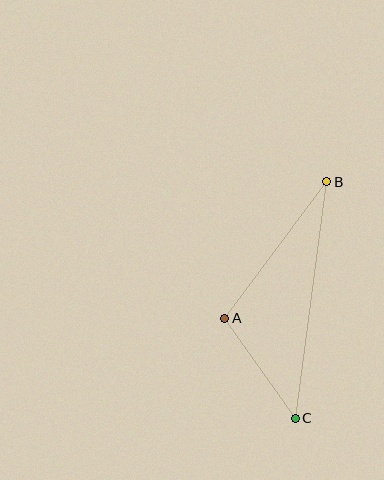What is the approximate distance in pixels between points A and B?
The distance between A and B is approximately 170 pixels.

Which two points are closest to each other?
Points A and C are closest to each other.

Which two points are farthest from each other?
Points B and C are farthest from each other.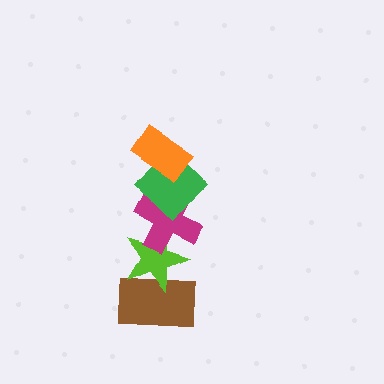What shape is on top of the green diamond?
The orange rectangle is on top of the green diamond.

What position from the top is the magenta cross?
The magenta cross is 3rd from the top.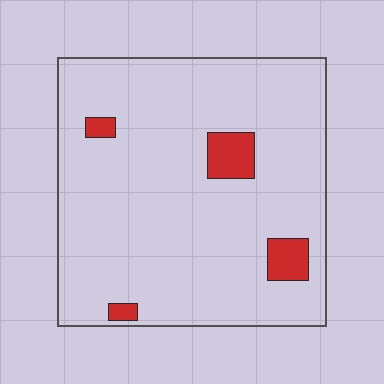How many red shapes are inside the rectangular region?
4.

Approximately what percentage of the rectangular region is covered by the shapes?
Approximately 5%.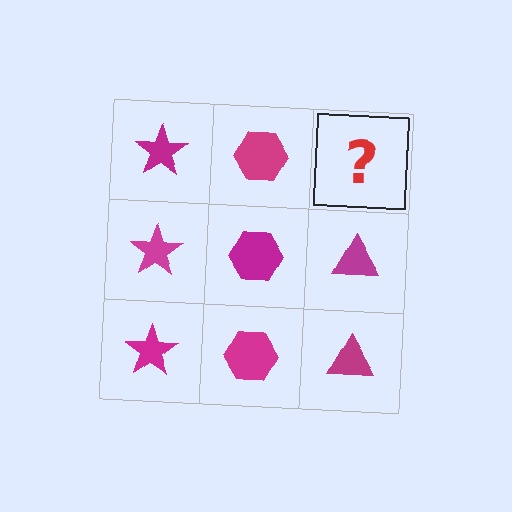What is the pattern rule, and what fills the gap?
The rule is that each column has a consistent shape. The gap should be filled with a magenta triangle.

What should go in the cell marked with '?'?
The missing cell should contain a magenta triangle.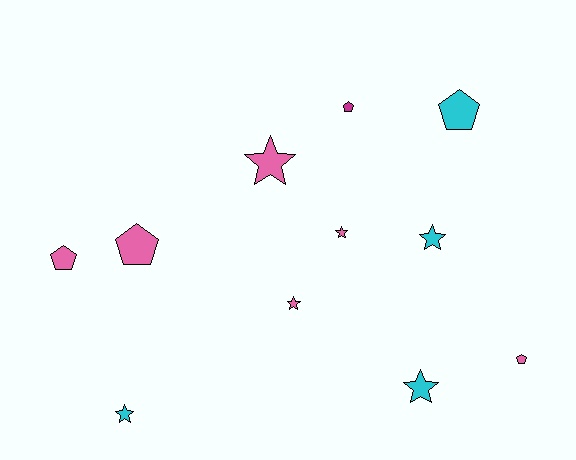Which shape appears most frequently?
Star, with 6 objects.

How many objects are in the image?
There are 11 objects.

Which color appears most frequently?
Pink, with 6 objects.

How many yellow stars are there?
There are no yellow stars.